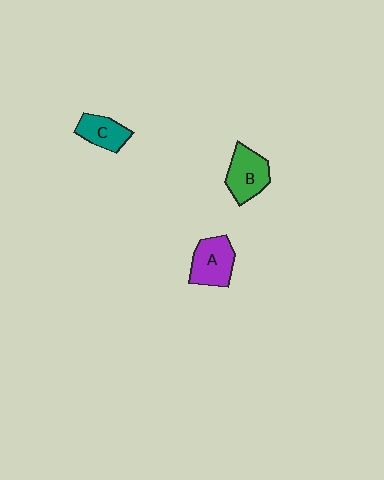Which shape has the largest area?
Shape B (green).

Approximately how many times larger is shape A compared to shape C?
Approximately 1.3 times.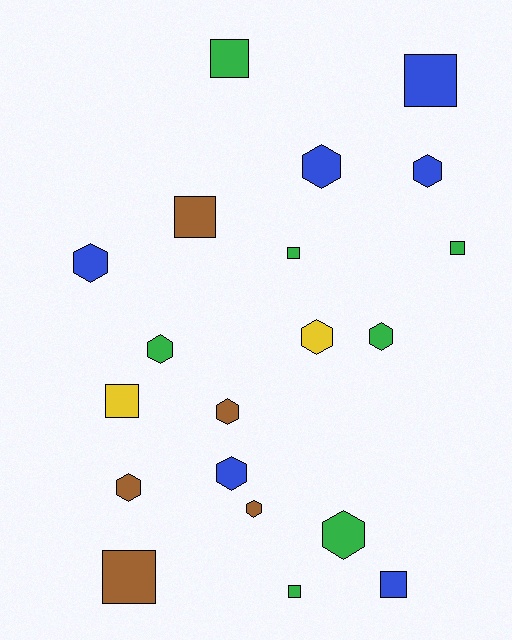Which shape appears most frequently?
Hexagon, with 11 objects.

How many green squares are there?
There are 4 green squares.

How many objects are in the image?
There are 20 objects.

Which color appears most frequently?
Green, with 7 objects.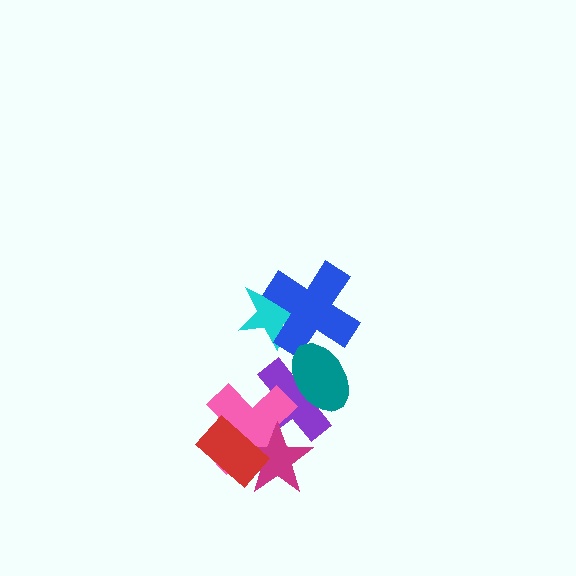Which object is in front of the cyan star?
The blue cross is in front of the cyan star.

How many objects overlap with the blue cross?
2 objects overlap with the blue cross.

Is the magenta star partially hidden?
Yes, it is partially covered by another shape.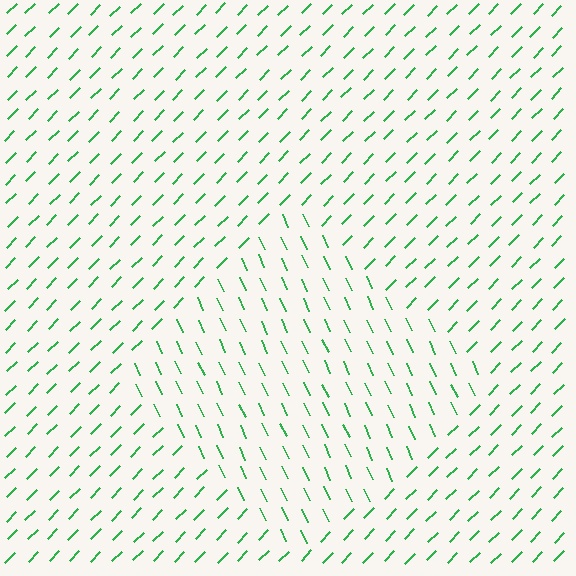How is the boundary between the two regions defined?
The boundary is defined purely by a change in line orientation (approximately 69 degrees difference). All lines are the same color and thickness.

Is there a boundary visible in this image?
Yes, there is a texture boundary formed by a change in line orientation.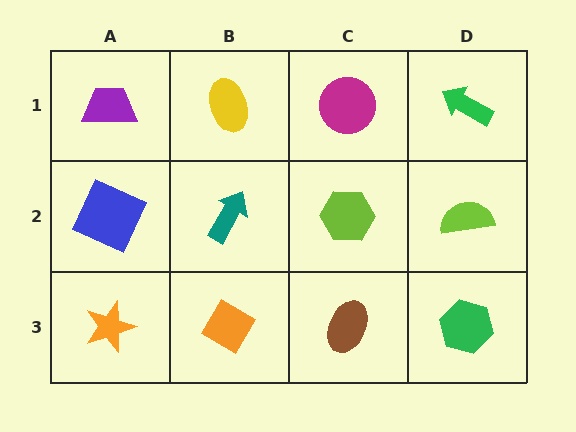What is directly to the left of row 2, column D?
A lime hexagon.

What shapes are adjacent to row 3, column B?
A teal arrow (row 2, column B), an orange star (row 3, column A), a brown ellipse (row 3, column C).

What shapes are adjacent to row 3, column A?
A blue square (row 2, column A), an orange diamond (row 3, column B).